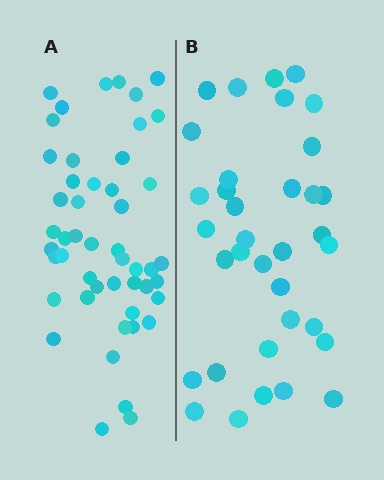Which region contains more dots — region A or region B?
Region A (the left region) has more dots.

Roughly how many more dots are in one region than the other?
Region A has approximately 15 more dots than region B.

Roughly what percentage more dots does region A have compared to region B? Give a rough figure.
About 40% more.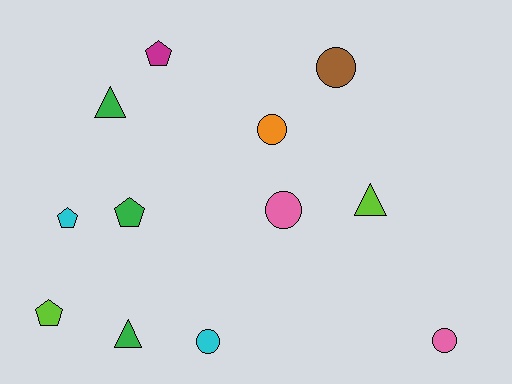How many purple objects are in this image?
There are no purple objects.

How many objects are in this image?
There are 12 objects.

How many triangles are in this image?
There are 3 triangles.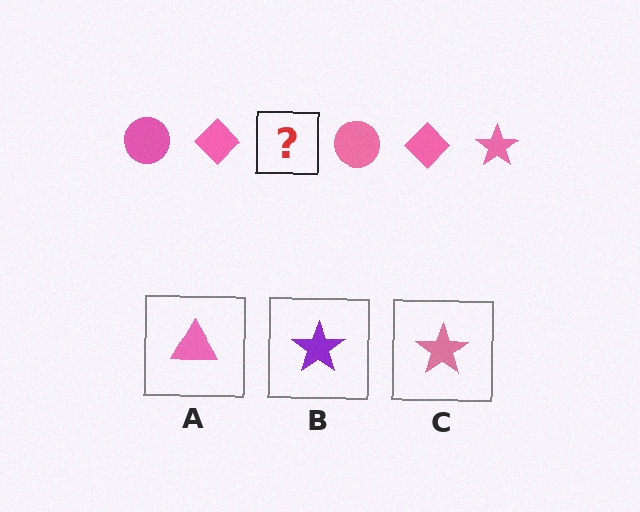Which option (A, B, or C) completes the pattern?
C.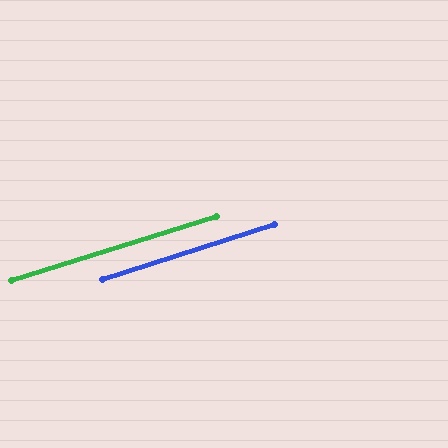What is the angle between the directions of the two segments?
Approximately 1 degree.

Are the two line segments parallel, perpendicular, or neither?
Parallel — their directions differ by only 0.6°.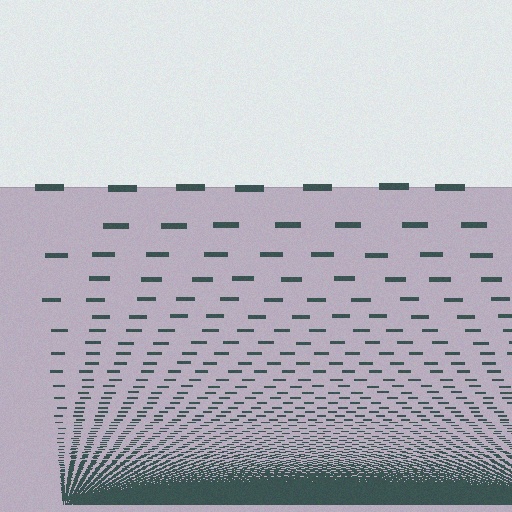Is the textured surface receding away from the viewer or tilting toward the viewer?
The surface appears to tilt toward the viewer. Texture elements get larger and sparser toward the top.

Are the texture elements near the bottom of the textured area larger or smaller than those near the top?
Smaller. The gradient is inverted — elements near the bottom are smaller and denser.